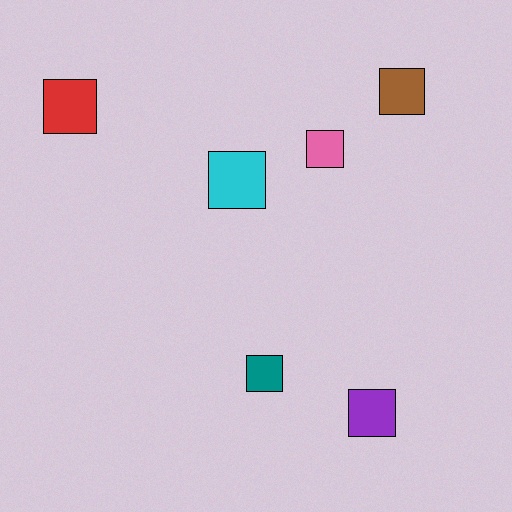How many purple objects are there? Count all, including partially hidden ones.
There is 1 purple object.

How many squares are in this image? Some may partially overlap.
There are 6 squares.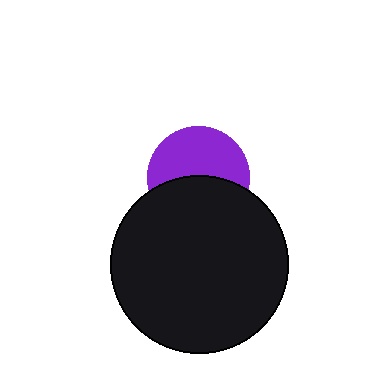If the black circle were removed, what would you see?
You would see the complete purple circle.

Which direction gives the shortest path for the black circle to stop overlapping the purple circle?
Moving down gives the shortest separation.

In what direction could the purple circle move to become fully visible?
The purple circle could move up. That would shift it out from behind the black circle entirely.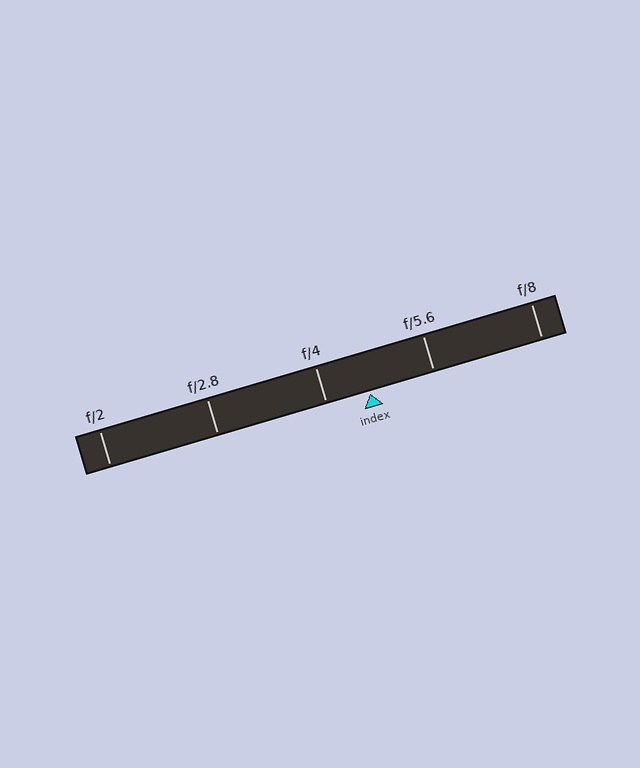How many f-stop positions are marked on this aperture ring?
There are 5 f-stop positions marked.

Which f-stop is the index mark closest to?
The index mark is closest to f/4.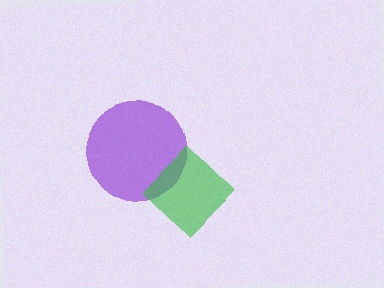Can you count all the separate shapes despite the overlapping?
Yes, there are 2 separate shapes.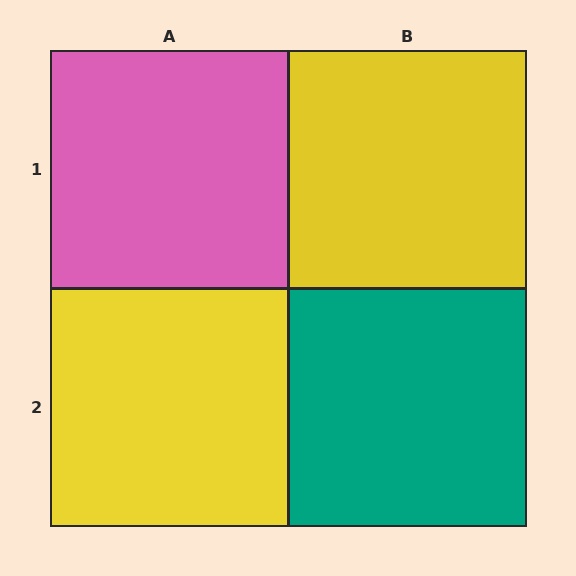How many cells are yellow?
2 cells are yellow.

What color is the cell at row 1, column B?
Yellow.